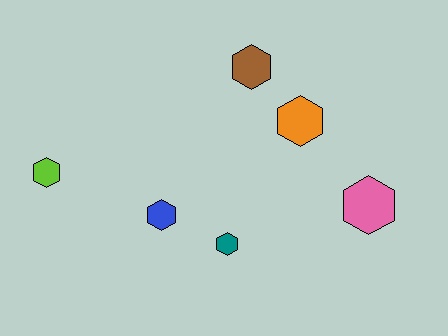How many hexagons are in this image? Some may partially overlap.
There are 6 hexagons.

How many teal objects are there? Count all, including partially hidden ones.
There is 1 teal object.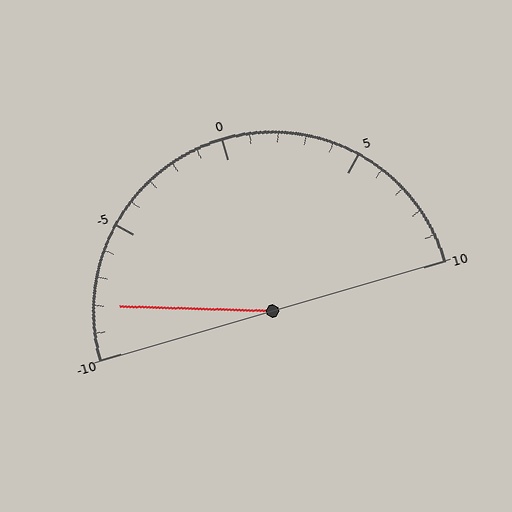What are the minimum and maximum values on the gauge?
The gauge ranges from -10 to 10.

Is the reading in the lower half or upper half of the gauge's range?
The reading is in the lower half of the range (-10 to 10).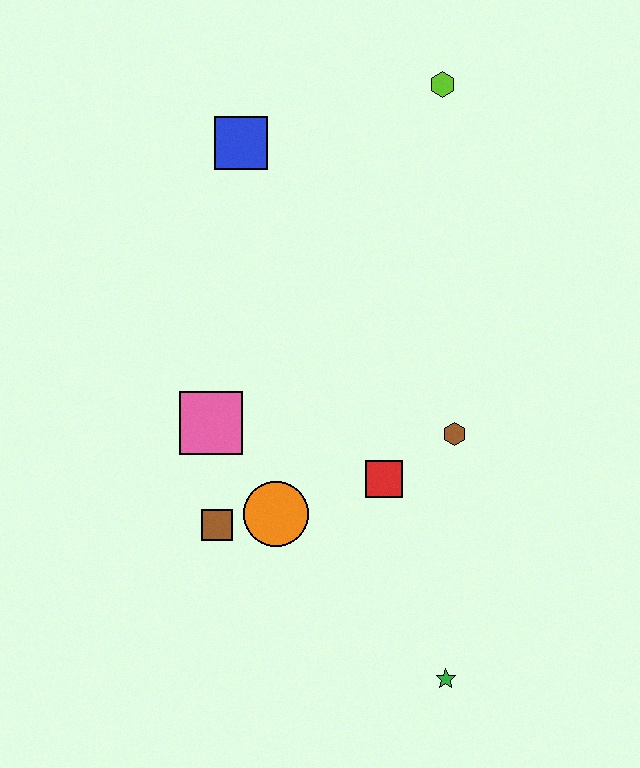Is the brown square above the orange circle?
No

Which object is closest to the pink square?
The brown square is closest to the pink square.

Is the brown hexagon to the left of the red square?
No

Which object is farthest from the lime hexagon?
The green star is farthest from the lime hexagon.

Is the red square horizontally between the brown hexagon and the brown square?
Yes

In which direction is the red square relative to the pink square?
The red square is to the right of the pink square.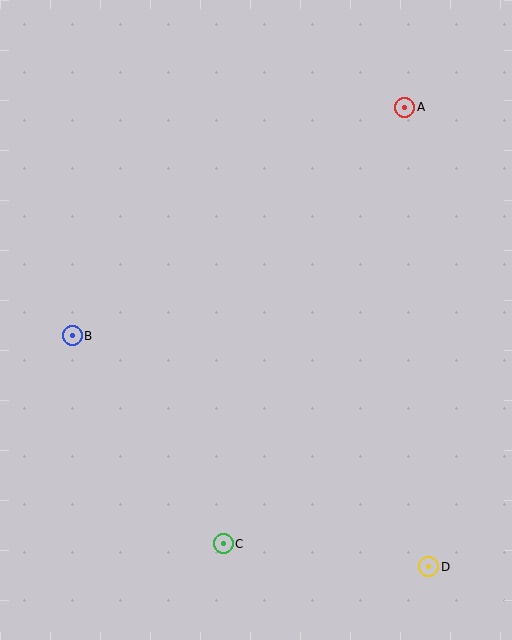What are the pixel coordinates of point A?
Point A is at (405, 107).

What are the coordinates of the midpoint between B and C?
The midpoint between B and C is at (148, 440).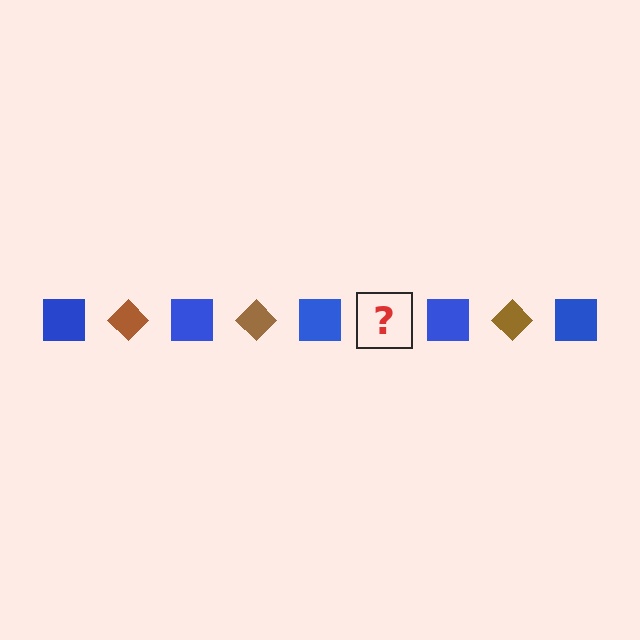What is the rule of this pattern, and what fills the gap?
The rule is that the pattern alternates between blue square and brown diamond. The gap should be filled with a brown diamond.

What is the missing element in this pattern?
The missing element is a brown diamond.